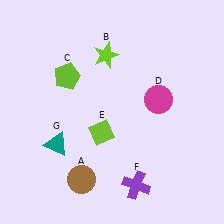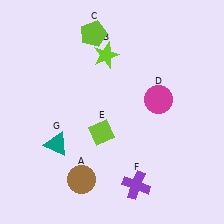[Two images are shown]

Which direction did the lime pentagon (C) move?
The lime pentagon (C) moved up.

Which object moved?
The lime pentagon (C) moved up.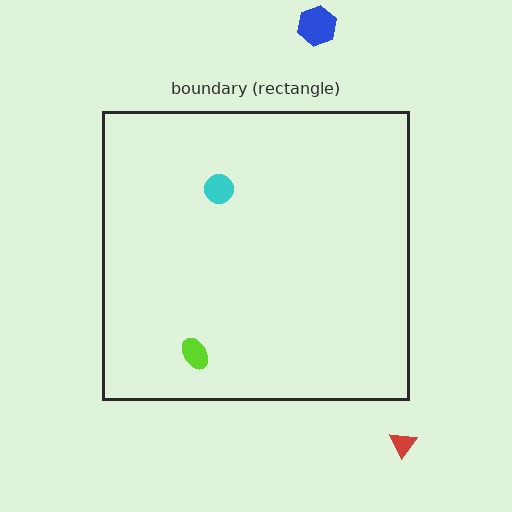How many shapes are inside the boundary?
2 inside, 2 outside.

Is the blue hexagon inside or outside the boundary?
Outside.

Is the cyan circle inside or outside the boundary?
Inside.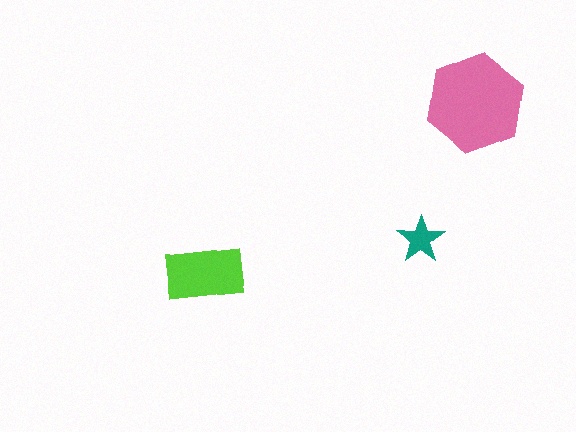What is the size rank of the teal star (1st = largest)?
3rd.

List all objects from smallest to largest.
The teal star, the lime rectangle, the pink hexagon.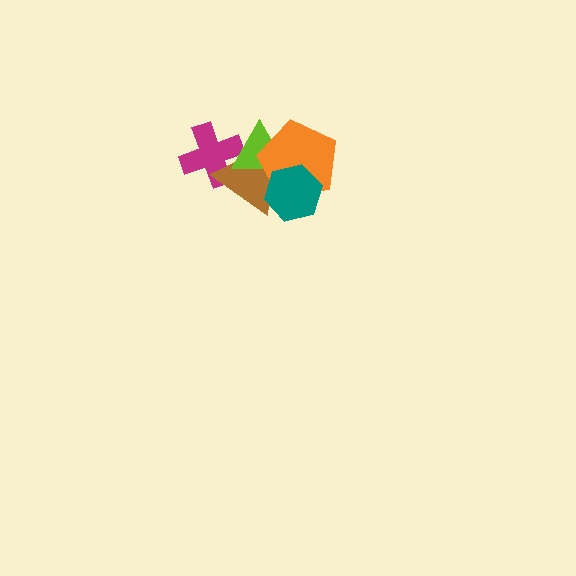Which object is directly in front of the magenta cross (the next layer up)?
The brown triangle is directly in front of the magenta cross.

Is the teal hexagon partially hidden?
No, no other shape covers it.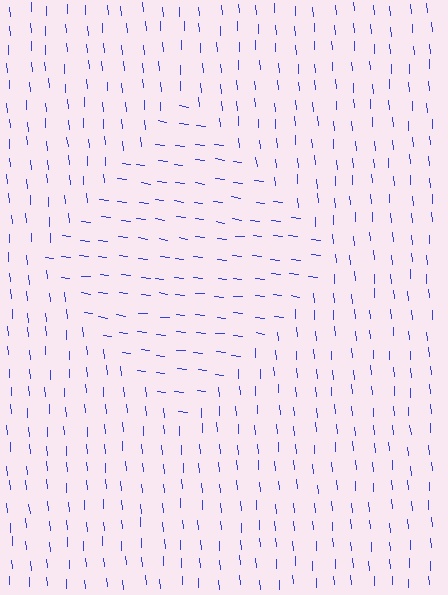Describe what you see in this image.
The image is filled with small blue line segments. A diamond region in the image has lines oriented differently from the surrounding lines, creating a visible texture boundary.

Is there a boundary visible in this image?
Yes, there is a texture boundary formed by a change in line orientation.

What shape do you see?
I see a diamond.